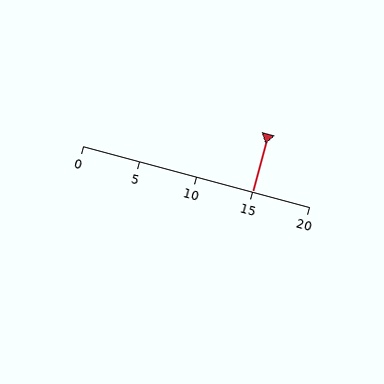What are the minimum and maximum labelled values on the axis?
The axis runs from 0 to 20.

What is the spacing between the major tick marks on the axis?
The major ticks are spaced 5 apart.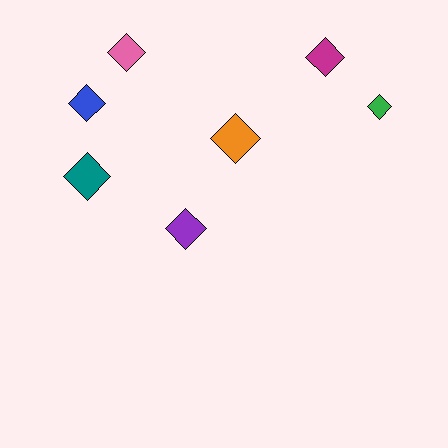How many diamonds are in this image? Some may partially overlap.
There are 7 diamonds.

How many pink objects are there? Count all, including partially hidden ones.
There is 1 pink object.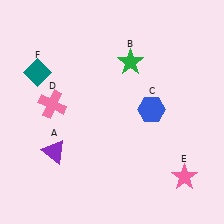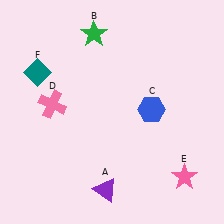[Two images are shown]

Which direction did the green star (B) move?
The green star (B) moved left.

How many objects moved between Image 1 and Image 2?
2 objects moved between the two images.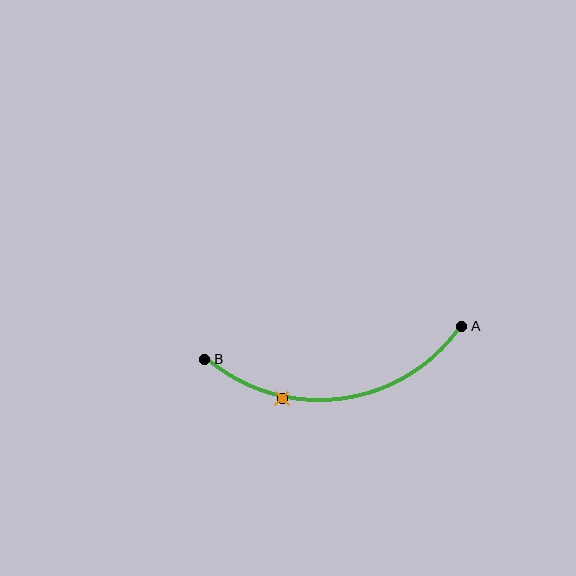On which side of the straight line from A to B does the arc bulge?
The arc bulges below the straight line connecting A and B.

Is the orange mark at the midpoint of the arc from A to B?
No. The orange mark lies on the arc but is closer to endpoint B. The arc midpoint would be at the point on the curve equidistant along the arc from both A and B.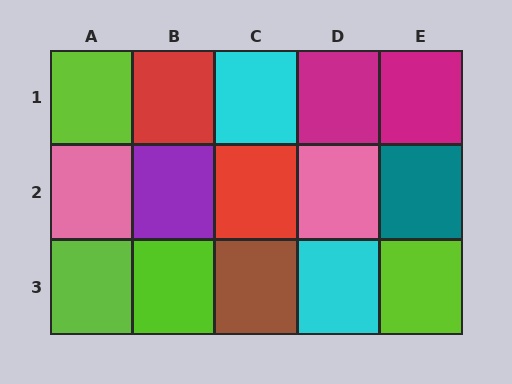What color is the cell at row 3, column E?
Lime.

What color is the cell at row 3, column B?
Lime.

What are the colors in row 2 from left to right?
Pink, purple, red, pink, teal.